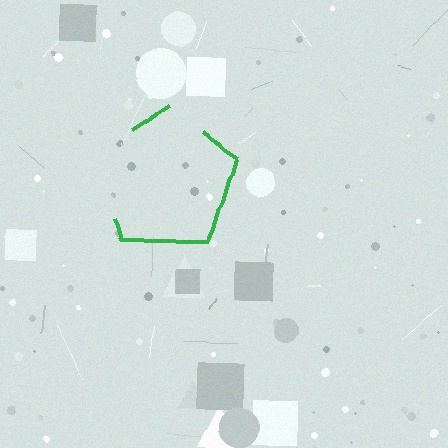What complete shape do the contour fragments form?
The contour fragments form a pentagon.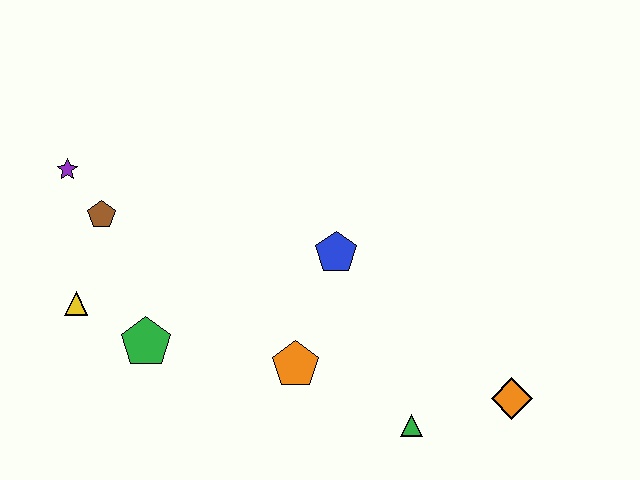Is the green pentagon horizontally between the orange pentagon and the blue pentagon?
No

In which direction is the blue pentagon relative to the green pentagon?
The blue pentagon is to the right of the green pentagon.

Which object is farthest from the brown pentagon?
The orange diamond is farthest from the brown pentagon.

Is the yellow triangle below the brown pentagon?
Yes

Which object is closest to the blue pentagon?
The orange pentagon is closest to the blue pentagon.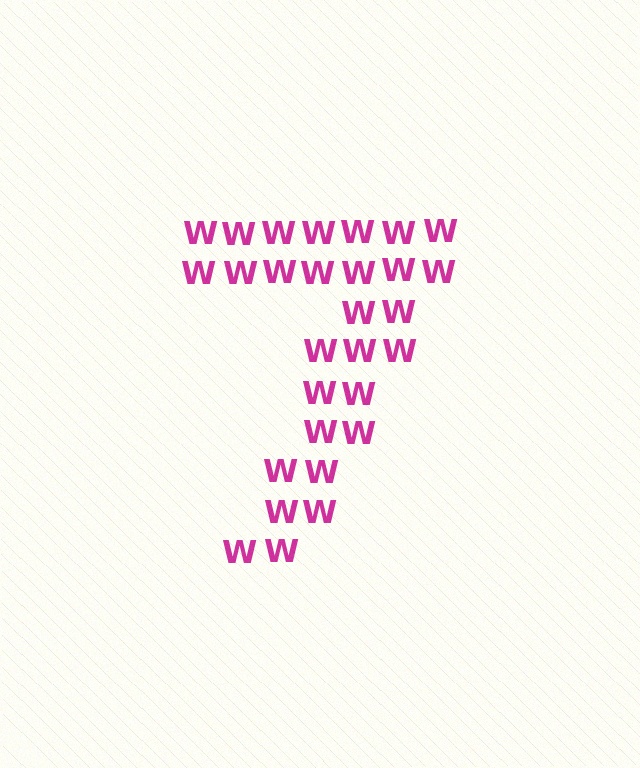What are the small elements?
The small elements are letter W's.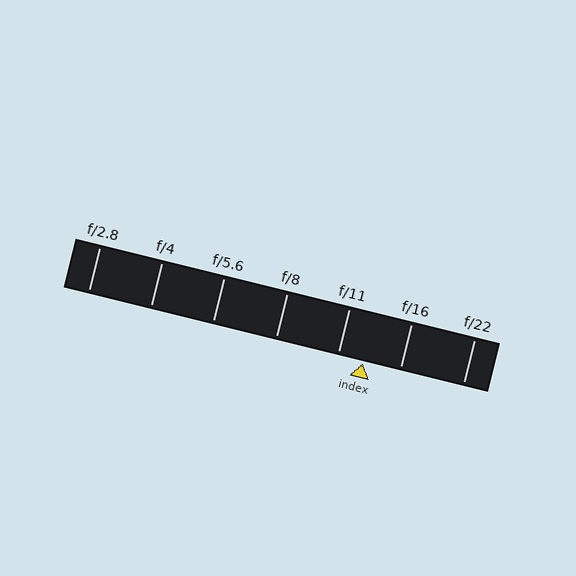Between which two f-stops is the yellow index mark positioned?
The index mark is between f/11 and f/16.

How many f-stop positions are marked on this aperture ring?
There are 7 f-stop positions marked.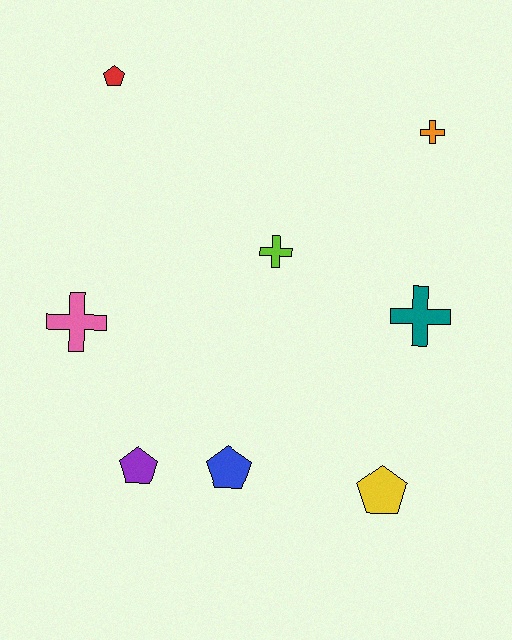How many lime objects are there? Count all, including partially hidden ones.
There is 1 lime object.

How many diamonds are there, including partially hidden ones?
There are no diamonds.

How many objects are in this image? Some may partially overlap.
There are 8 objects.